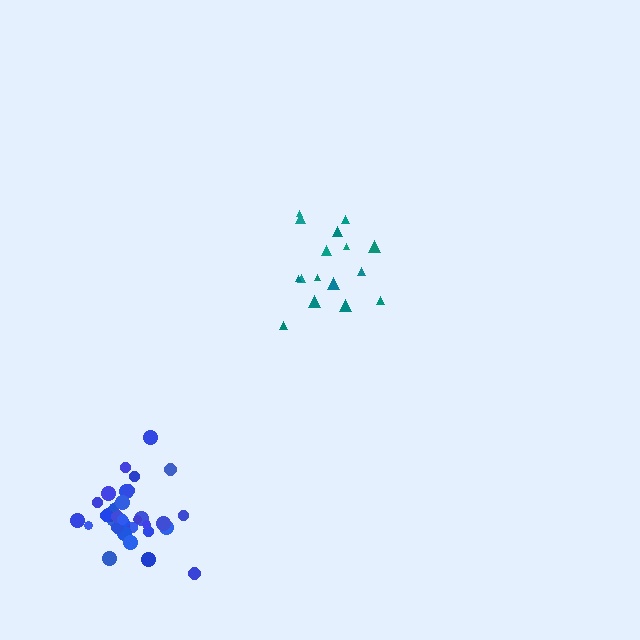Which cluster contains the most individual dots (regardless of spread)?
Blue (34).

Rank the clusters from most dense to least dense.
blue, teal.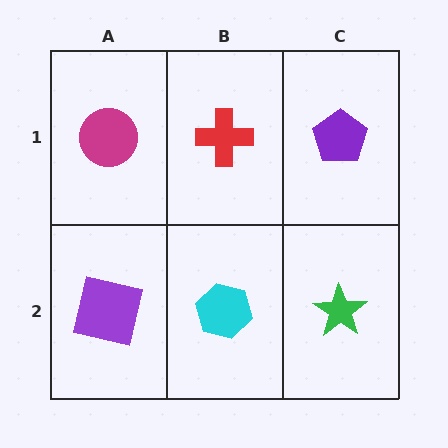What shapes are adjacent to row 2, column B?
A red cross (row 1, column B), a purple square (row 2, column A), a green star (row 2, column C).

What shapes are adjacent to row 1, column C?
A green star (row 2, column C), a red cross (row 1, column B).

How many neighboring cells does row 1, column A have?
2.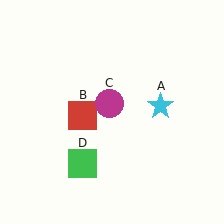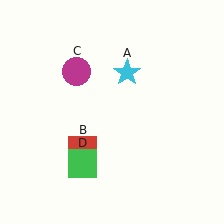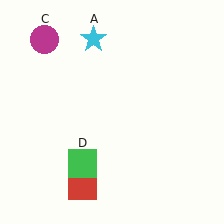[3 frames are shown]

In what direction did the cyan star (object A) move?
The cyan star (object A) moved up and to the left.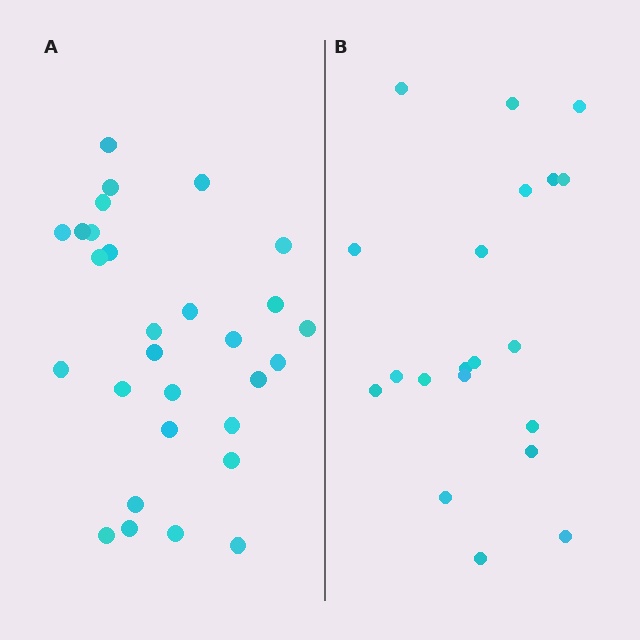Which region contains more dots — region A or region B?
Region A (the left region) has more dots.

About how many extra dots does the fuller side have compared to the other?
Region A has roughly 8 or so more dots than region B.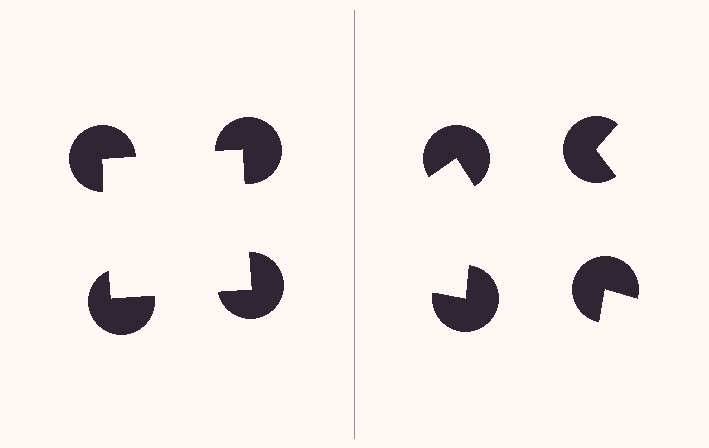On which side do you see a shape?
An illusory square appears on the left side. On the right side the wedge cuts are rotated, so no coherent shape forms.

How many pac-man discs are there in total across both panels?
8 — 4 on each side.